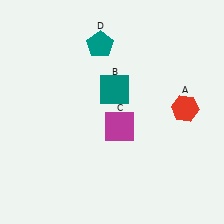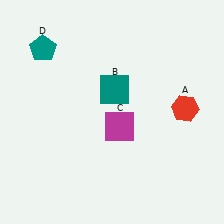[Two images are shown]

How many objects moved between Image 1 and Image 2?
1 object moved between the two images.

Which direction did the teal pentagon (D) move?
The teal pentagon (D) moved left.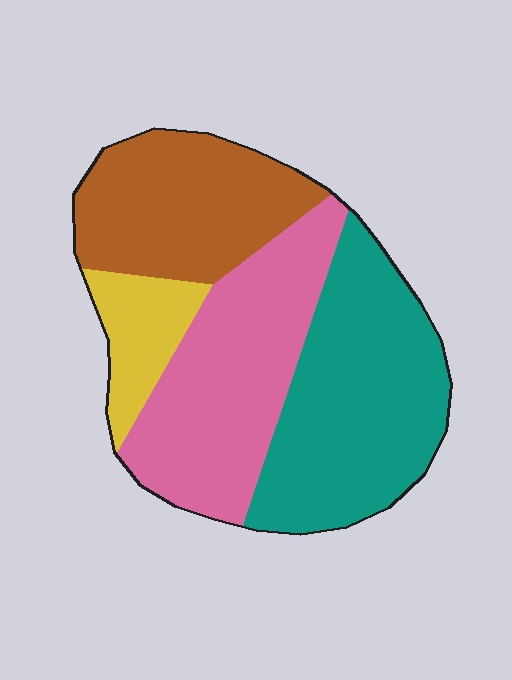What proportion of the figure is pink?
Pink covers around 30% of the figure.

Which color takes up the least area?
Yellow, at roughly 10%.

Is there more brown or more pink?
Pink.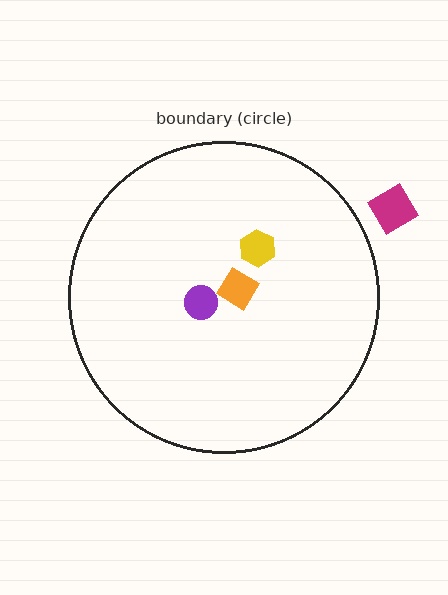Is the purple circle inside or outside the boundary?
Inside.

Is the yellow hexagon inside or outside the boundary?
Inside.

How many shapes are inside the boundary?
3 inside, 1 outside.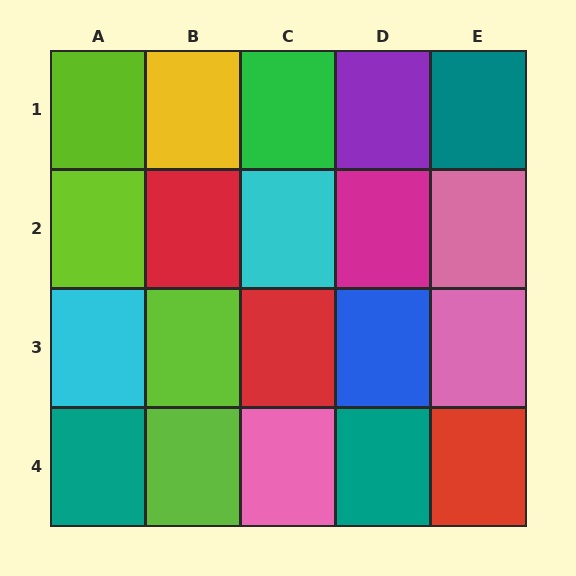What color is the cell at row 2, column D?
Magenta.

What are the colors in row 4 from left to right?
Teal, lime, pink, teal, red.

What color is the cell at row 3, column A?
Cyan.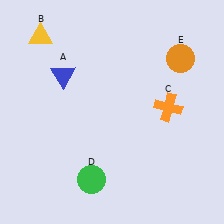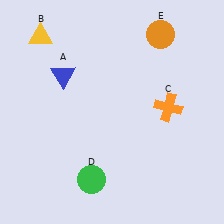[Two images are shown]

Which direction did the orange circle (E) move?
The orange circle (E) moved up.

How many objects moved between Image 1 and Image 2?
1 object moved between the two images.